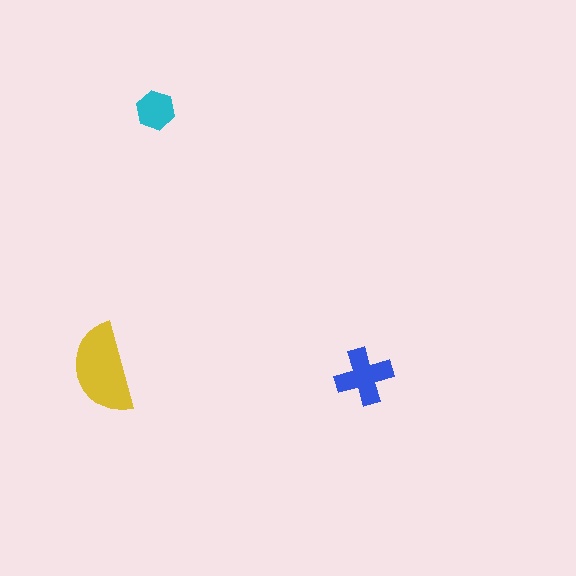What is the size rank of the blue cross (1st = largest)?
2nd.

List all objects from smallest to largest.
The cyan hexagon, the blue cross, the yellow semicircle.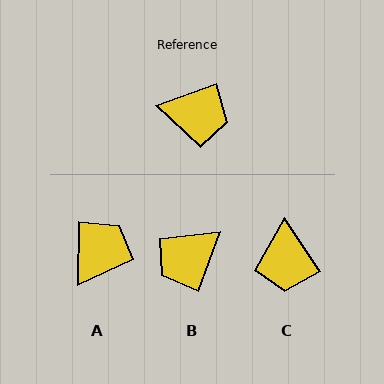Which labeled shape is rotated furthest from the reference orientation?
B, about 130 degrees away.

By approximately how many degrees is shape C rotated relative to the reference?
Approximately 77 degrees clockwise.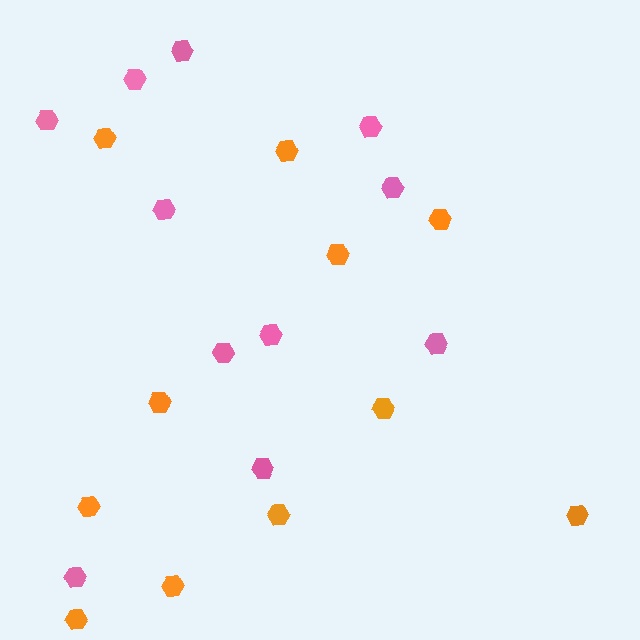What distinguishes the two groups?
There are 2 groups: one group of orange hexagons (11) and one group of pink hexagons (11).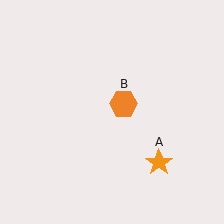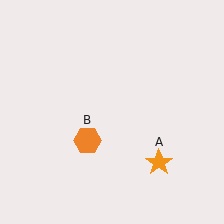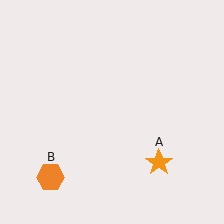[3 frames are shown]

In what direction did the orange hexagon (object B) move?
The orange hexagon (object B) moved down and to the left.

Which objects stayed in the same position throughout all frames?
Orange star (object A) remained stationary.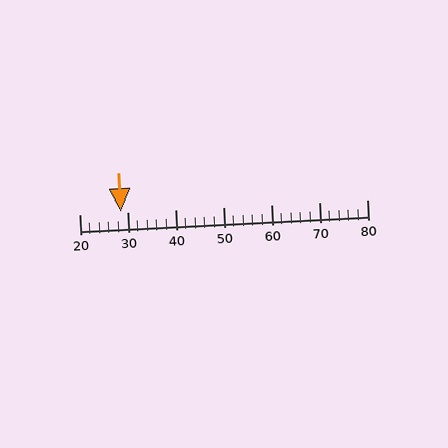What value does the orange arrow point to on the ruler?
The orange arrow points to approximately 29.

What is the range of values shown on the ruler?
The ruler shows values from 20 to 80.